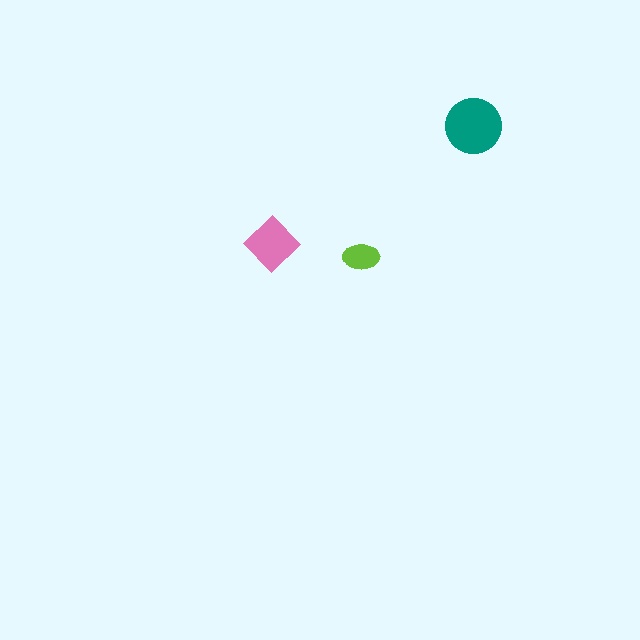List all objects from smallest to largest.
The lime ellipse, the pink diamond, the teal circle.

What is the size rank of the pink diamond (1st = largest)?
2nd.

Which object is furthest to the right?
The teal circle is rightmost.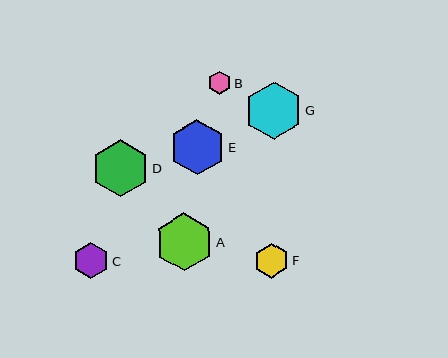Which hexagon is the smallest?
Hexagon B is the smallest with a size of approximately 23 pixels.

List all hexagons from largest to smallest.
From largest to smallest: A, G, D, E, C, F, B.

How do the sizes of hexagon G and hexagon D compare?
Hexagon G and hexagon D are approximately the same size.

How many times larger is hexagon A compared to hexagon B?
Hexagon A is approximately 2.5 times the size of hexagon B.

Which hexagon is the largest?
Hexagon A is the largest with a size of approximately 58 pixels.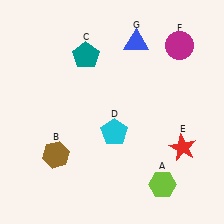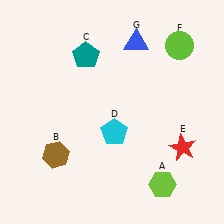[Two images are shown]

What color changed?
The circle (F) changed from magenta in Image 1 to lime in Image 2.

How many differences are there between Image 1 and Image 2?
There is 1 difference between the two images.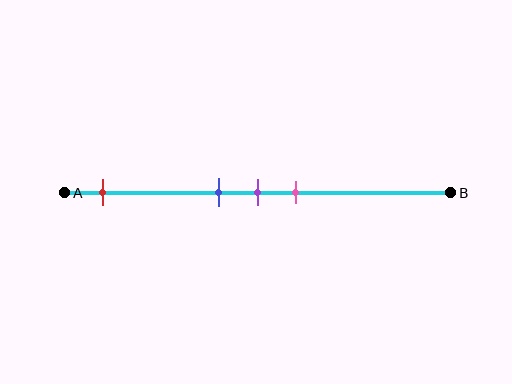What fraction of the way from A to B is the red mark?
The red mark is approximately 10% (0.1) of the way from A to B.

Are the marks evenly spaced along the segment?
No, the marks are not evenly spaced.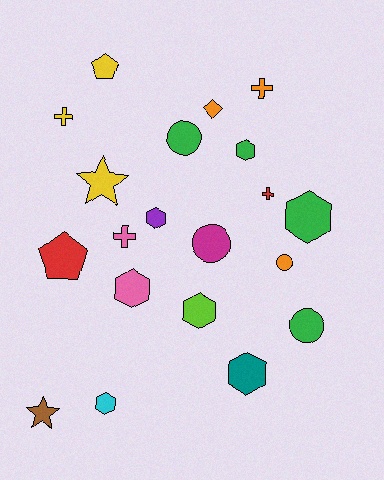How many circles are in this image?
There are 4 circles.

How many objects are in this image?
There are 20 objects.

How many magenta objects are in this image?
There is 1 magenta object.